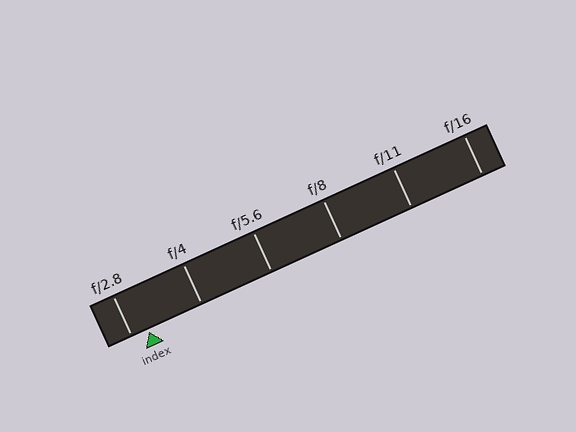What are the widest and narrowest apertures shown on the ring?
The widest aperture shown is f/2.8 and the narrowest is f/16.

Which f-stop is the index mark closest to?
The index mark is closest to f/2.8.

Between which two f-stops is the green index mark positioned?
The index mark is between f/2.8 and f/4.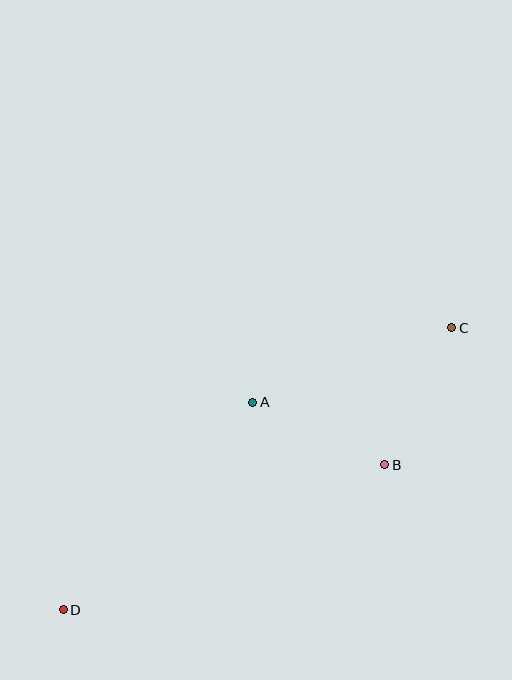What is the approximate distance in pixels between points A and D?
The distance between A and D is approximately 281 pixels.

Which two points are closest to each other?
Points A and B are closest to each other.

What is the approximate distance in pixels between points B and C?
The distance between B and C is approximately 153 pixels.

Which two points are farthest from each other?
Points C and D are farthest from each other.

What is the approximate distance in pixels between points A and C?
The distance between A and C is approximately 213 pixels.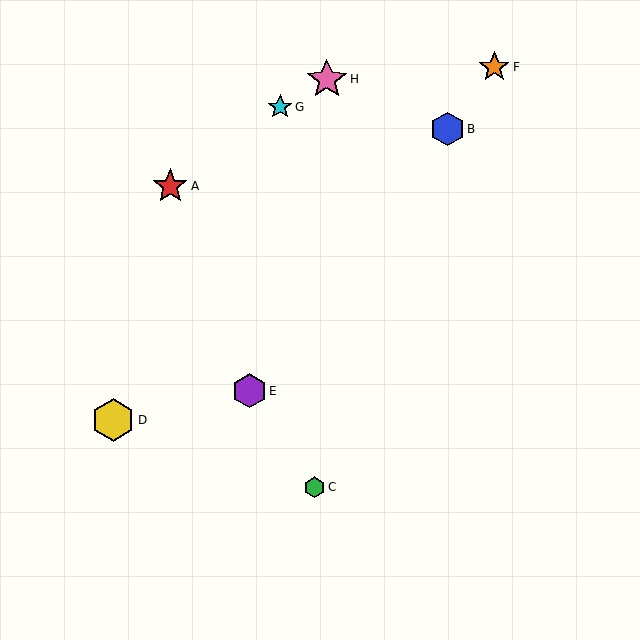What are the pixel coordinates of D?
Object D is at (113, 420).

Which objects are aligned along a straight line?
Objects B, E, F are aligned along a straight line.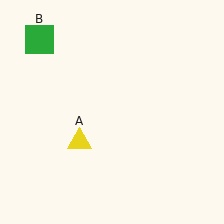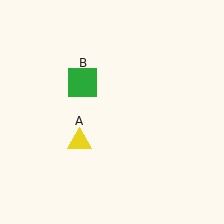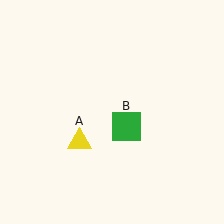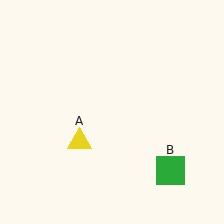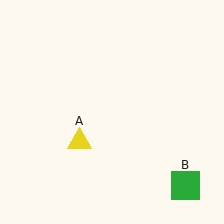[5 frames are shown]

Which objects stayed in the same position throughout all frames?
Yellow triangle (object A) remained stationary.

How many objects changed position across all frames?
1 object changed position: green square (object B).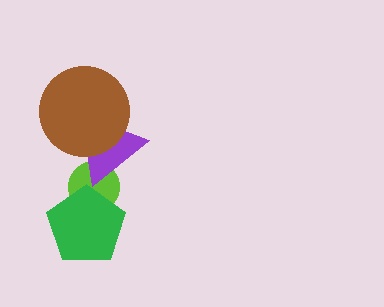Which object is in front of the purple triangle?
The brown circle is in front of the purple triangle.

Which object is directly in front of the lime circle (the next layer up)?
The purple triangle is directly in front of the lime circle.